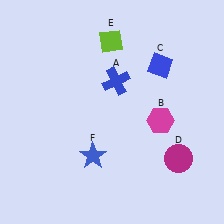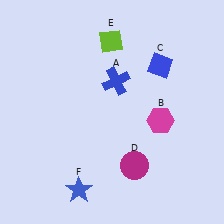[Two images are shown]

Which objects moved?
The objects that moved are: the magenta circle (D), the blue star (F).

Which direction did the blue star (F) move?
The blue star (F) moved down.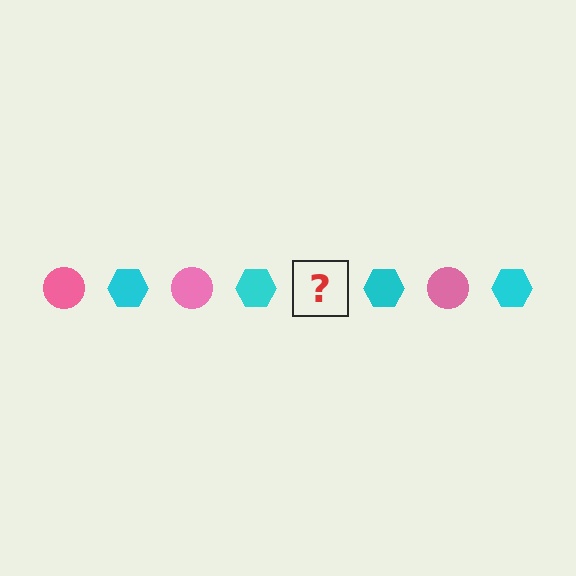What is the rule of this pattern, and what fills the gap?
The rule is that the pattern alternates between pink circle and cyan hexagon. The gap should be filled with a pink circle.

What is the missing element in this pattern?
The missing element is a pink circle.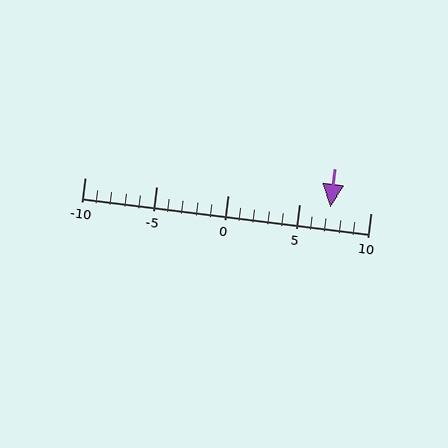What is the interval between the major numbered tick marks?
The major tick marks are spaced 5 units apart.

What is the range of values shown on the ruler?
The ruler shows values from -10 to 10.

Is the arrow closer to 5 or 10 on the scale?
The arrow is closer to 5.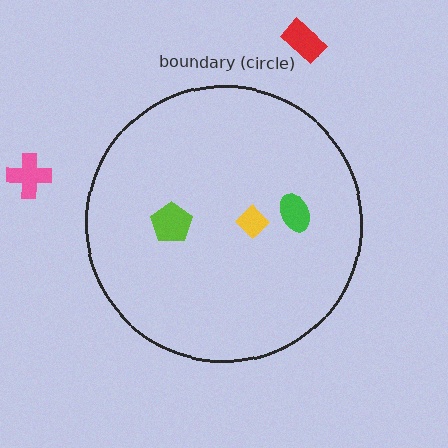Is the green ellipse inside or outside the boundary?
Inside.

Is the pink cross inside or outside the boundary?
Outside.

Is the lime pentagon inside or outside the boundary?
Inside.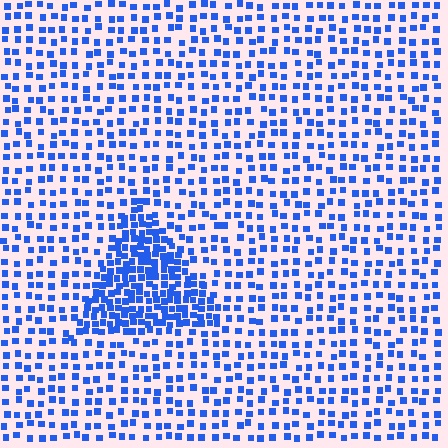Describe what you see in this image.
The image contains small blue elements arranged at two different densities. A triangle-shaped region is visible where the elements are more densely packed than the surrounding area.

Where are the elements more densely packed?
The elements are more densely packed inside the triangle boundary.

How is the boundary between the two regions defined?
The boundary is defined by a change in element density (approximately 2.3x ratio). All elements are the same color, size, and shape.